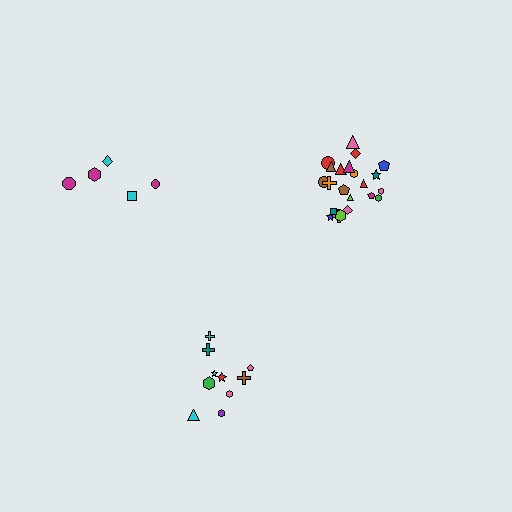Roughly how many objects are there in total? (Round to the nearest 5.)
Roughly 35 objects in total.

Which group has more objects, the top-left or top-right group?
The top-right group.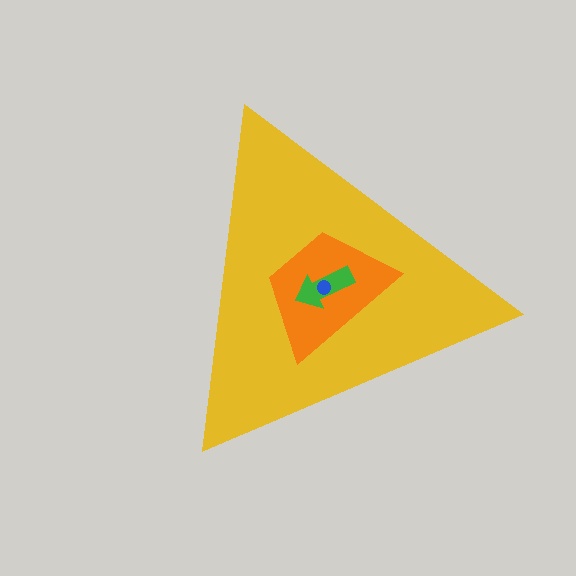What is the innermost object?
The blue circle.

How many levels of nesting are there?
4.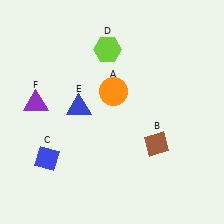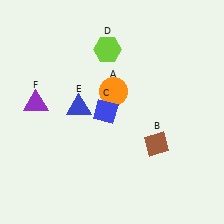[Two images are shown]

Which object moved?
The blue diamond (C) moved right.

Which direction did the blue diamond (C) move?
The blue diamond (C) moved right.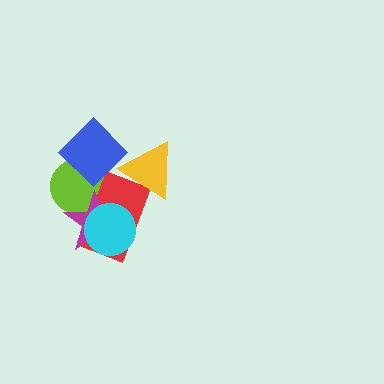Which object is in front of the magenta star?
The cyan circle is in front of the magenta star.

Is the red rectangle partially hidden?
Yes, it is partially covered by another shape.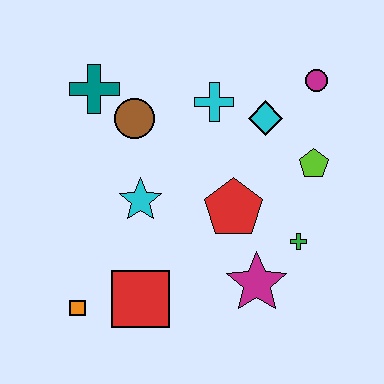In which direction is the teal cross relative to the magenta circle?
The teal cross is to the left of the magenta circle.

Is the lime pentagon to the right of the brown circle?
Yes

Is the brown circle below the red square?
No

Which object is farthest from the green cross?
The teal cross is farthest from the green cross.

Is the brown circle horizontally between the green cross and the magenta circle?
No